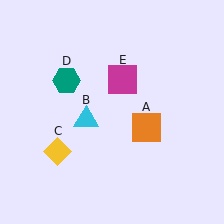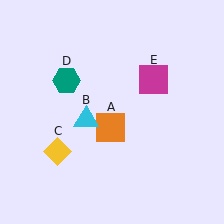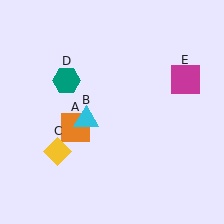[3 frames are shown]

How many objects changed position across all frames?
2 objects changed position: orange square (object A), magenta square (object E).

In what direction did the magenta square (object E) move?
The magenta square (object E) moved right.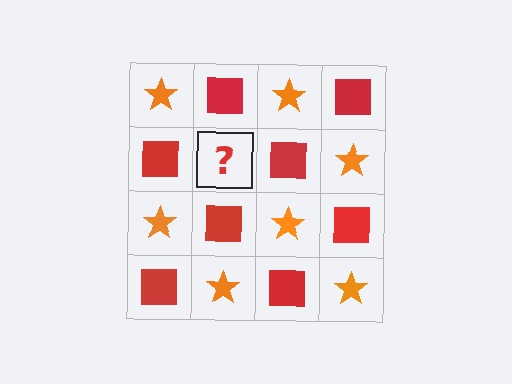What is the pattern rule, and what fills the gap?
The rule is that it alternates orange star and red square in a checkerboard pattern. The gap should be filled with an orange star.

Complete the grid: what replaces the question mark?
The question mark should be replaced with an orange star.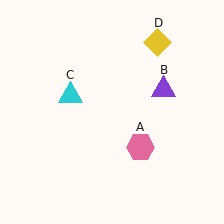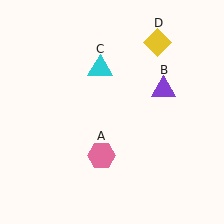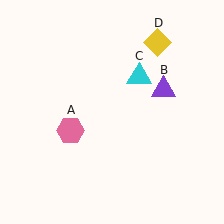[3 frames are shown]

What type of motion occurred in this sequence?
The pink hexagon (object A), cyan triangle (object C) rotated clockwise around the center of the scene.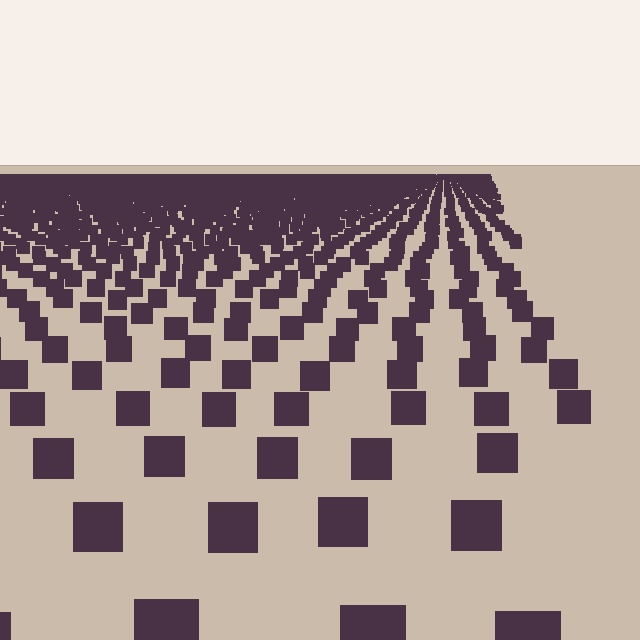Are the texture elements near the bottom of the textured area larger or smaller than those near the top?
Larger. Near the bottom, elements are closer to the viewer and appear at a bigger on-screen size.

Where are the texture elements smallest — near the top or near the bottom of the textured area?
Near the top.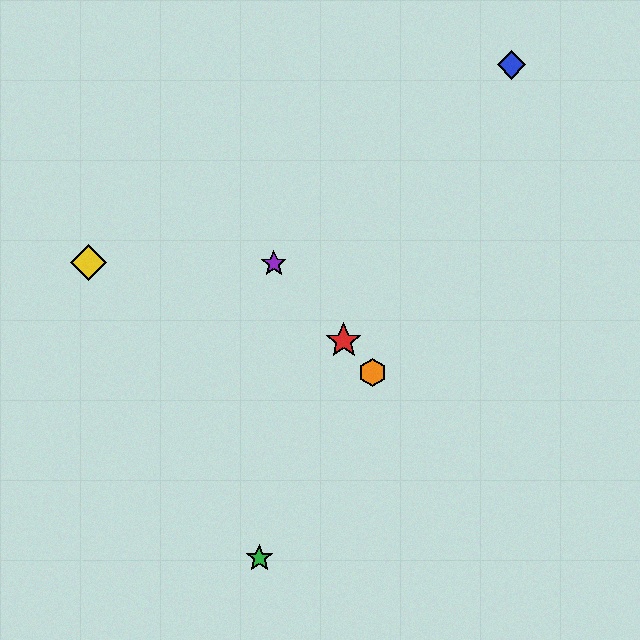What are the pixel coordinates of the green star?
The green star is at (259, 558).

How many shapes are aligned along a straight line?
3 shapes (the red star, the purple star, the orange hexagon) are aligned along a straight line.